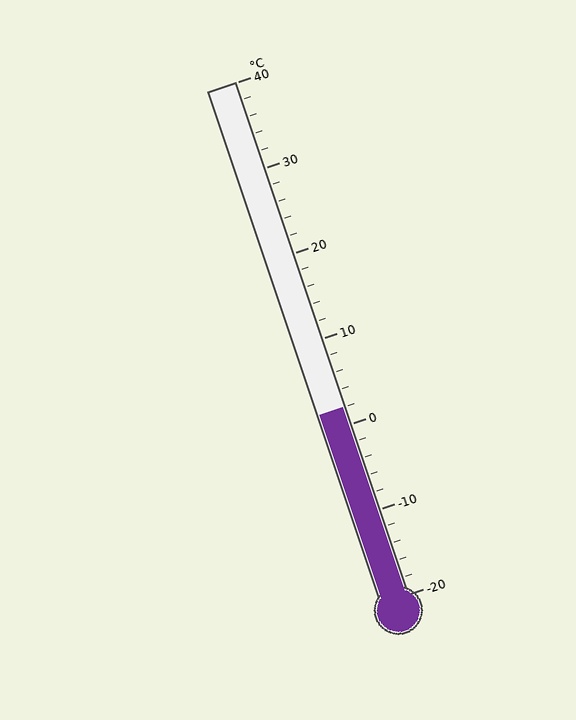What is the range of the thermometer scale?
The thermometer scale ranges from -20°C to 40°C.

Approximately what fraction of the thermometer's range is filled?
The thermometer is filled to approximately 35% of its range.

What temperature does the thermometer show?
The thermometer shows approximately 2°C.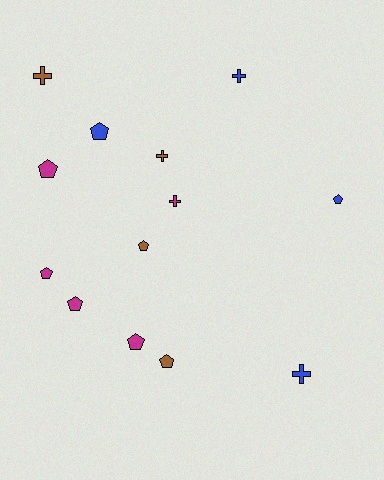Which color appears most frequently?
Magenta, with 5 objects.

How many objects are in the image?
There are 13 objects.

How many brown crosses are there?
There are 2 brown crosses.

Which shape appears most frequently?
Pentagon, with 8 objects.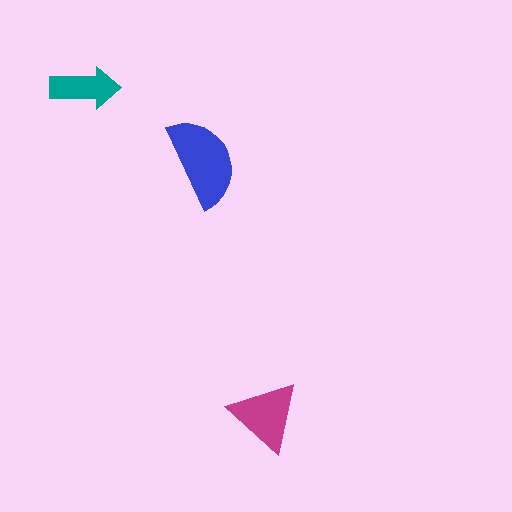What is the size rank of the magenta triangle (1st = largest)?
2nd.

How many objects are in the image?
There are 3 objects in the image.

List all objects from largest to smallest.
The blue semicircle, the magenta triangle, the teal arrow.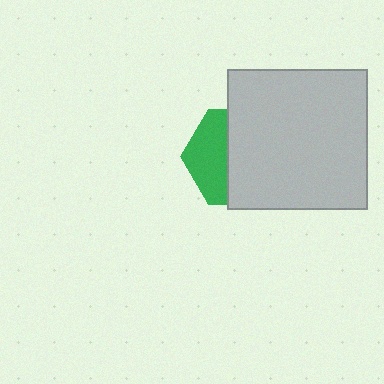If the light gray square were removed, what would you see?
You would see the complete green hexagon.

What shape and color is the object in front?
The object in front is a light gray square.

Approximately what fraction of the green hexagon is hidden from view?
Roughly 60% of the green hexagon is hidden behind the light gray square.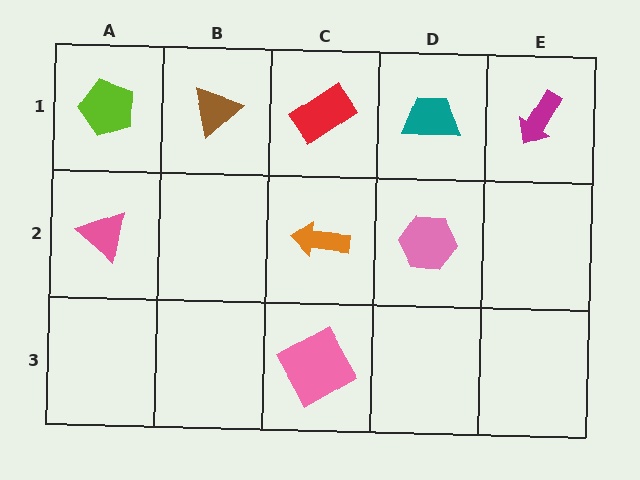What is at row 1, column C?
A red rectangle.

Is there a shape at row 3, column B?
No, that cell is empty.